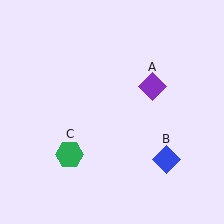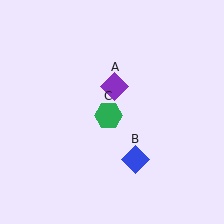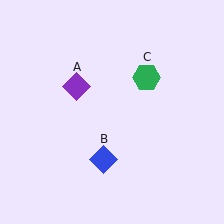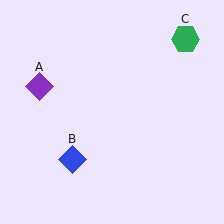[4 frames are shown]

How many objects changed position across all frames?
3 objects changed position: purple diamond (object A), blue diamond (object B), green hexagon (object C).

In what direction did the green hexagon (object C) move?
The green hexagon (object C) moved up and to the right.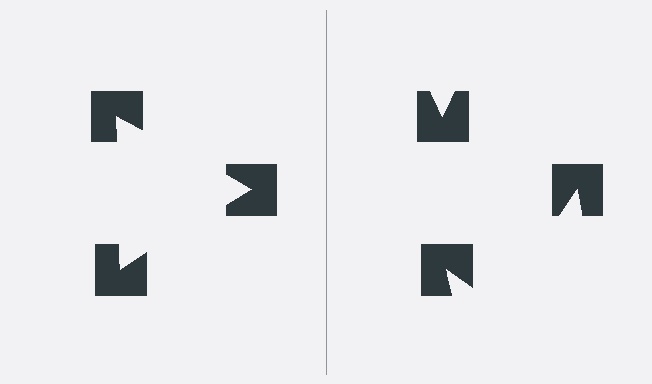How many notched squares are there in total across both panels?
6 — 3 on each side.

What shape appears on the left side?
An illusory triangle.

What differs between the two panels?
The notched squares are positioned identically on both sides; only the wedge orientations differ. On the left they align to a triangle; on the right they are misaligned.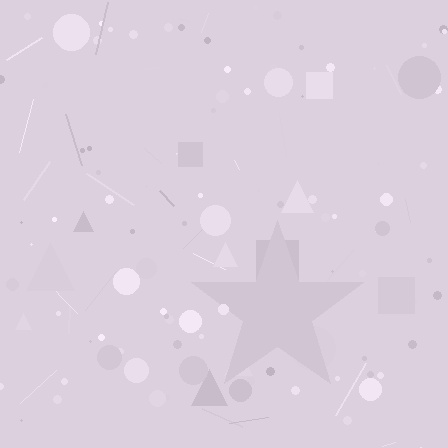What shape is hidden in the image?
A star is hidden in the image.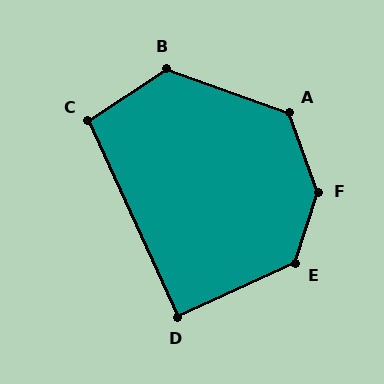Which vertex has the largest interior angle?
F, at approximately 143 degrees.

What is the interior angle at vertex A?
Approximately 129 degrees (obtuse).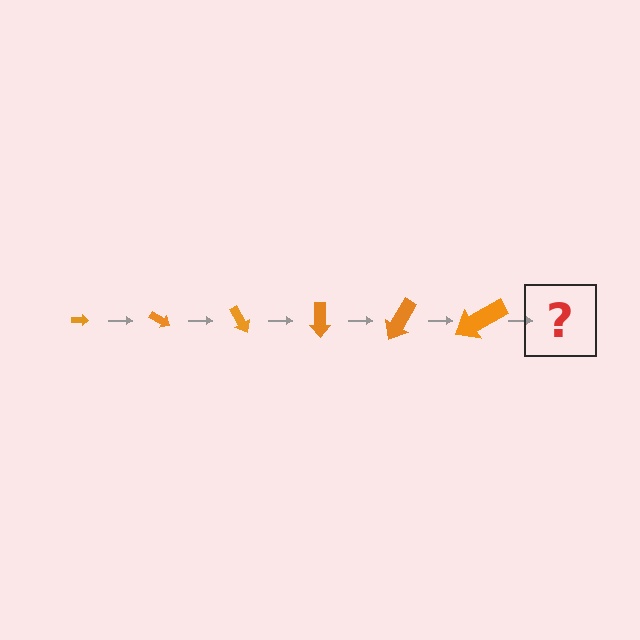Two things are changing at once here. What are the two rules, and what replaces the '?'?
The two rules are that the arrow grows larger each step and it rotates 30 degrees each step. The '?' should be an arrow, larger than the previous one and rotated 180 degrees from the start.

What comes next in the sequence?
The next element should be an arrow, larger than the previous one and rotated 180 degrees from the start.